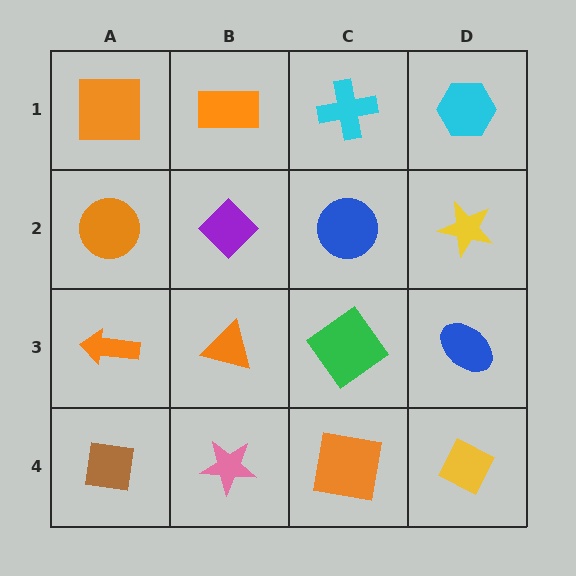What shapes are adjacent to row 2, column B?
An orange rectangle (row 1, column B), an orange triangle (row 3, column B), an orange circle (row 2, column A), a blue circle (row 2, column C).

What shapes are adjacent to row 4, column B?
An orange triangle (row 3, column B), a brown square (row 4, column A), an orange square (row 4, column C).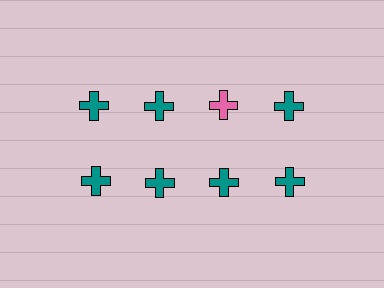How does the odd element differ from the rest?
It has a different color: pink instead of teal.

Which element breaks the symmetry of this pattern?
The pink cross in the top row, center column breaks the symmetry. All other shapes are teal crosses.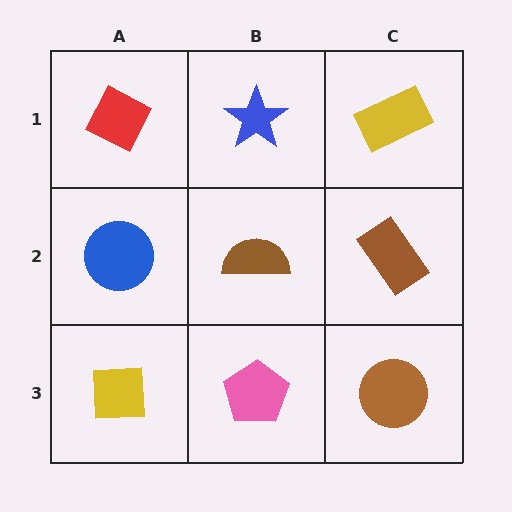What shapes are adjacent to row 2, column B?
A blue star (row 1, column B), a pink pentagon (row 3, column B), a blue circle (row 2, column A), a brown rectangle (row 2, column C).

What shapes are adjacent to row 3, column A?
A blue circle (row 2, column A), a pink pentagon (row 3, column B).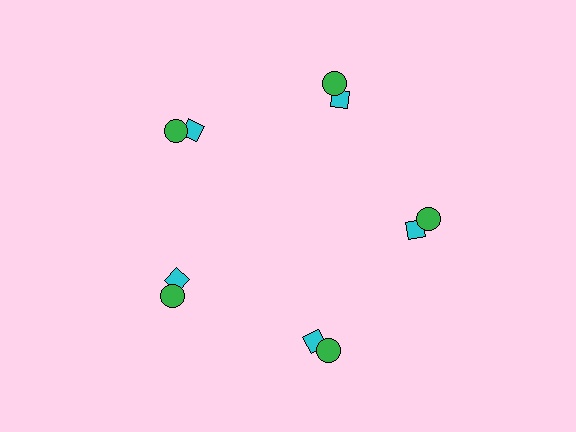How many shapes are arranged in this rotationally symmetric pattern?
There are 10 shapes, arranged in 5 groups of 2.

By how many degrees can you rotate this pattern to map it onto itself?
The pattern maps onto itself every 72 degrees of rotation.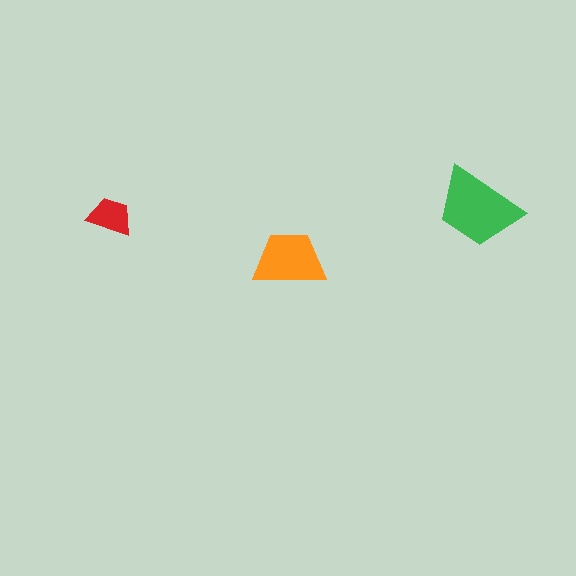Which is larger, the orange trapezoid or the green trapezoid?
The green one.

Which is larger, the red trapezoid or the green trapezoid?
The green one.